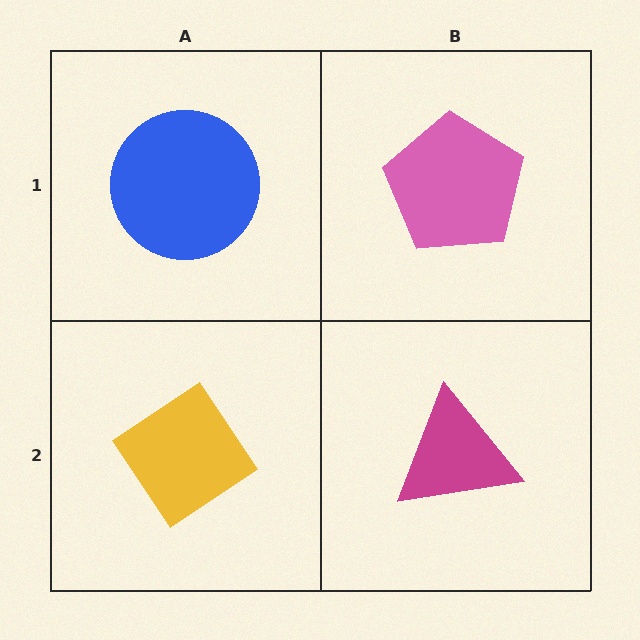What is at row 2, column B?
A magenta triangle.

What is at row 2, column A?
A yellow diamond.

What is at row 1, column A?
A blue circle.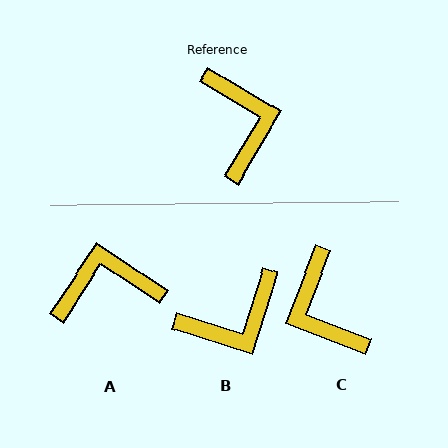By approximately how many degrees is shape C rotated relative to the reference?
Approximately 170 degrees clockwise.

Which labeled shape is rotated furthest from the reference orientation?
C, about 170 degrees away.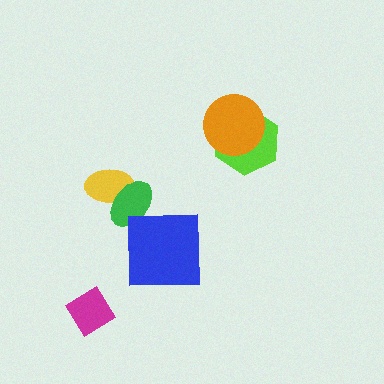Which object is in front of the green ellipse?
The blue square is in front of the green ellipse.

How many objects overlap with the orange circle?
1 object overlaps with the orange circle.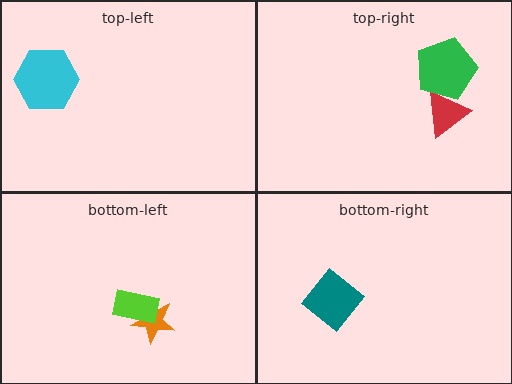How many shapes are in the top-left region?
1.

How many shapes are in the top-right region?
2.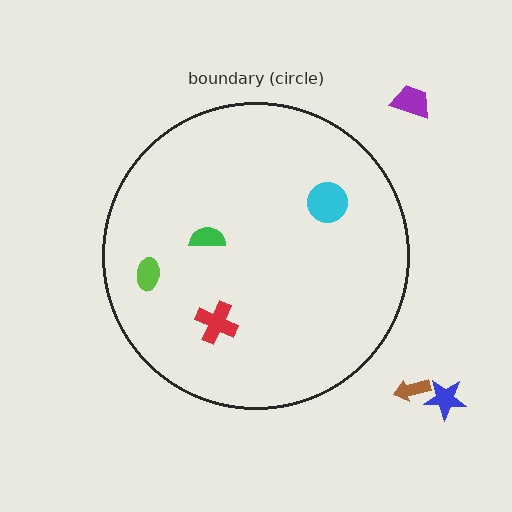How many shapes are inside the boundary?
4 inside, 3 outside.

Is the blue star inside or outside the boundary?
Outside.